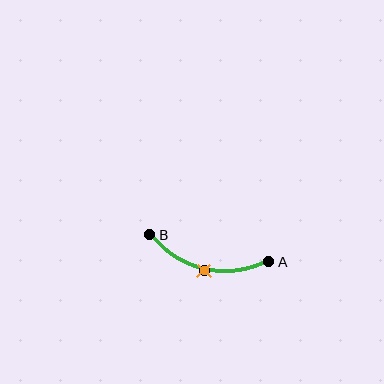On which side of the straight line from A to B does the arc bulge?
The arc bulges below the straight line connecting A and B.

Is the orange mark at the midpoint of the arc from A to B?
Yes. The orange mark lies on the arc at equal arc-length from both A and B — it is the arc midpoint.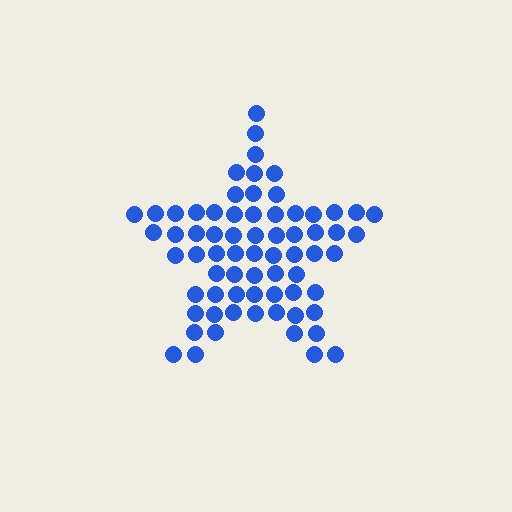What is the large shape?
The large shape is a star.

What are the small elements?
The small elements are circles.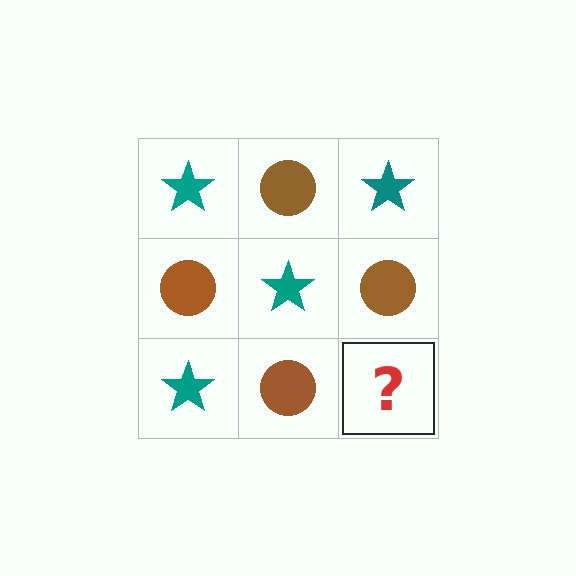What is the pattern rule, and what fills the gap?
The rule is that it alternates teal star and brown circle in a checkerboard pattern. The gap should be filled with a teal star.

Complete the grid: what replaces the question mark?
The question mark should be replaced with a teal star.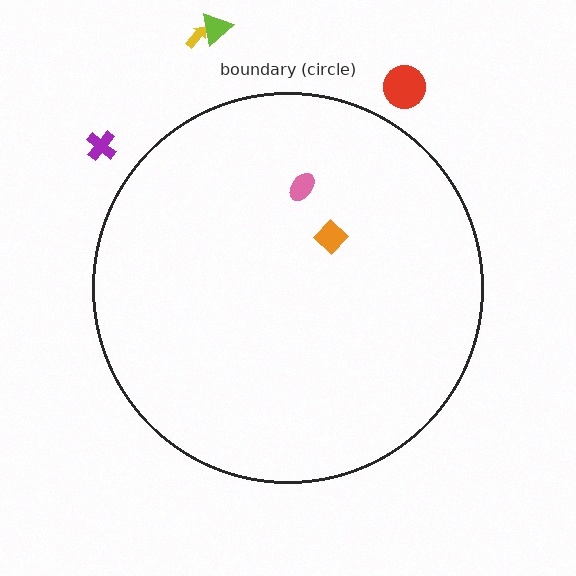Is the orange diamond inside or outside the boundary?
Inside.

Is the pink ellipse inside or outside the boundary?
Inside.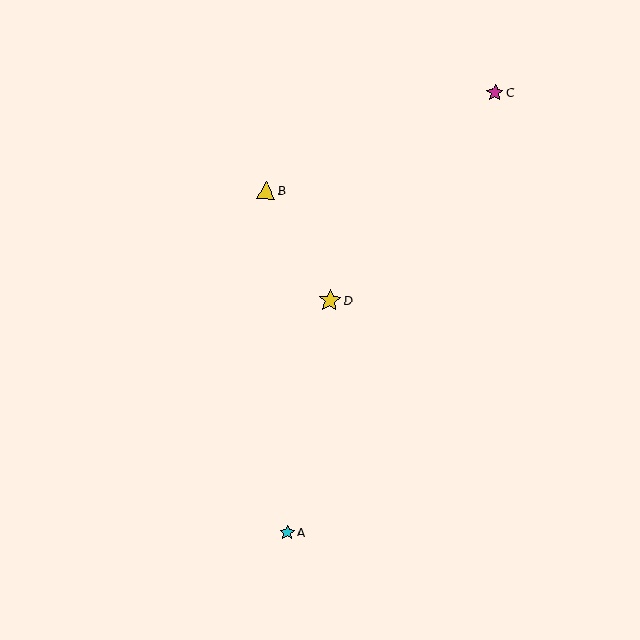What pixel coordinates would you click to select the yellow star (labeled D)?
Click at (330, 301) to select the yellow star D.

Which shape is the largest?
The yellow star (labeled D) is the largest.